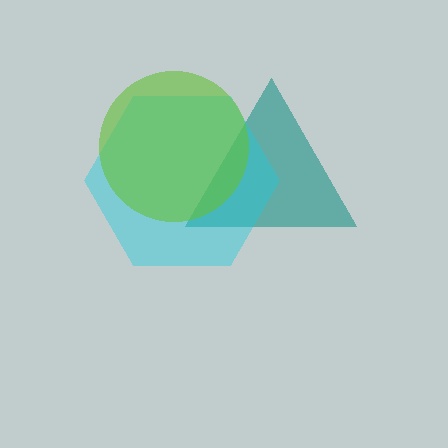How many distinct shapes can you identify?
There are 3 distinct shapes: a teal triangle, a cyan hexagon, a lime circle.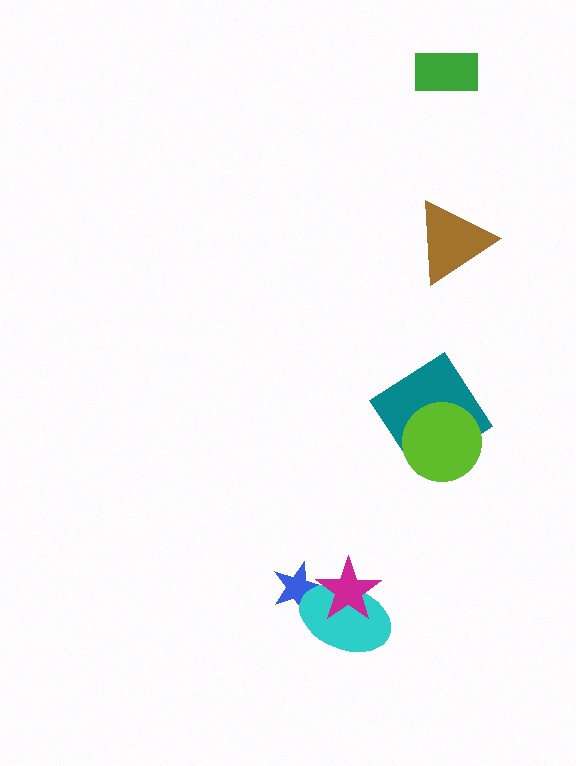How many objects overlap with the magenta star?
2 objects overlap with the magenta star.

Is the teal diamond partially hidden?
Yes, it is partially covered by another shape.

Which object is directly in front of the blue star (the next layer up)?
The cyan ellipse is directly in front of the blue star.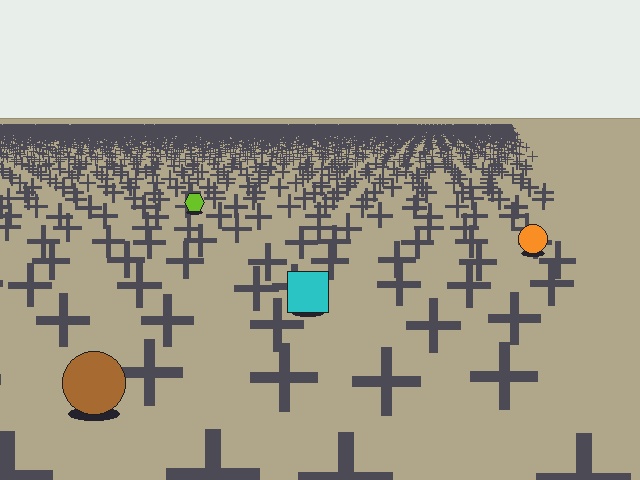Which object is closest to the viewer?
The brown circle is closest. The texture marks near it are larger and more spread out.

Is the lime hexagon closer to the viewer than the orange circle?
No. The orange circle is closer — you can tell from the texture gradient: the ground texture is coarser near it.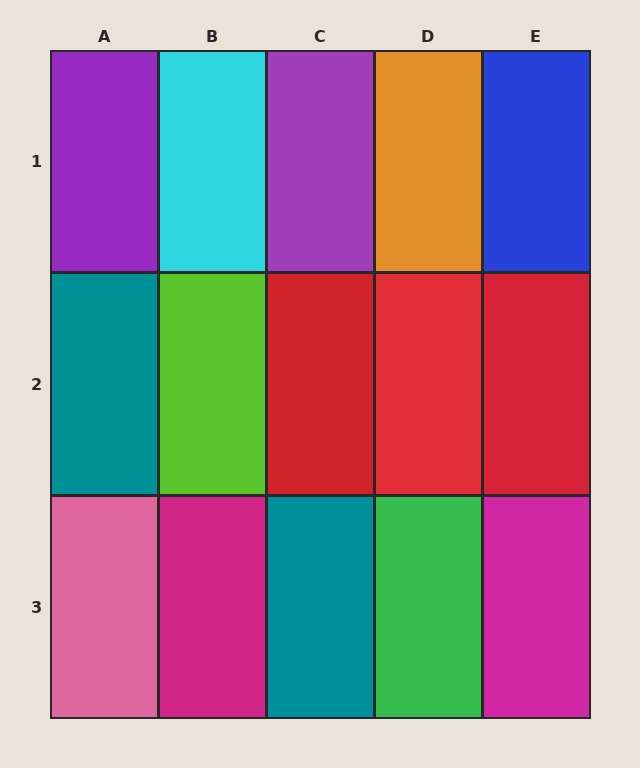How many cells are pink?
1 cell is pink.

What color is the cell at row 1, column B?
Cyan.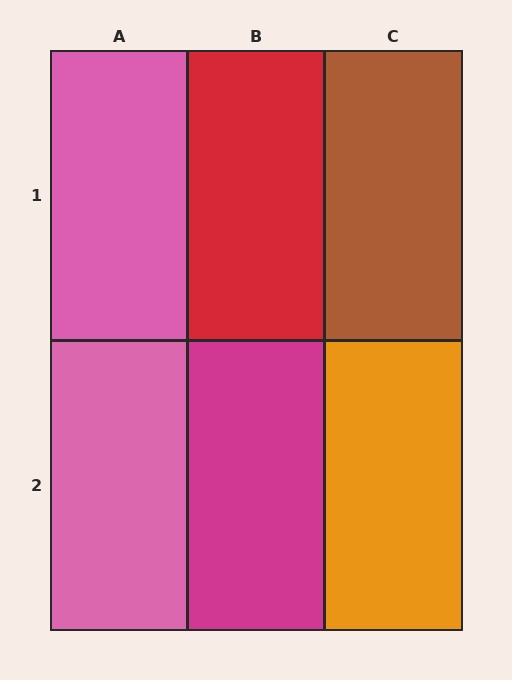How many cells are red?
1 cell is red.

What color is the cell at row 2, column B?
Magenta.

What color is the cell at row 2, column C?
Orange.